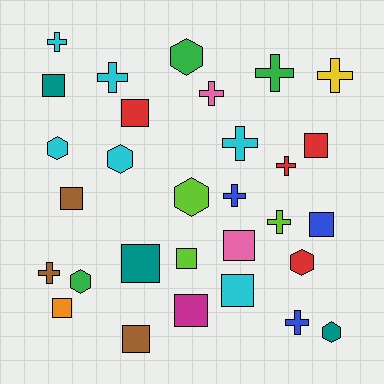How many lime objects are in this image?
There are 3 lime objects.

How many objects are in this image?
There are 30 objects.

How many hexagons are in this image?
There are 7 hexagons.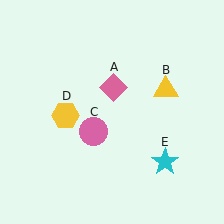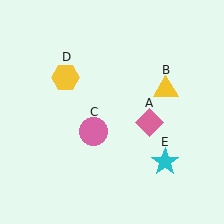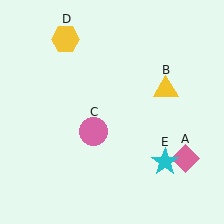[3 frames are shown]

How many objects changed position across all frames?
2 objects changed position: pink diamond (object A), yellow hexagon (object D).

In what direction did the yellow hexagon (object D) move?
The yellow hexagon (object D) moved up.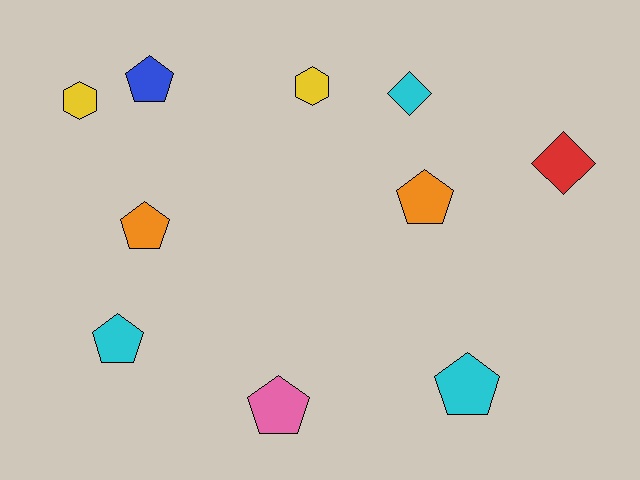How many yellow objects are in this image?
There are 2 yellow objects.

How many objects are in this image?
There are 10 objects.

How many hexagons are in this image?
There are 2 hexagons.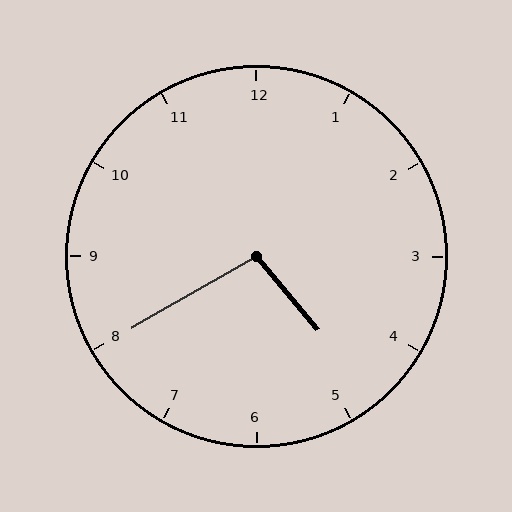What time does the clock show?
4:40.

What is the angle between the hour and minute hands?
Approximately 100 degrees.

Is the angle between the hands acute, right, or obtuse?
It is obtuse.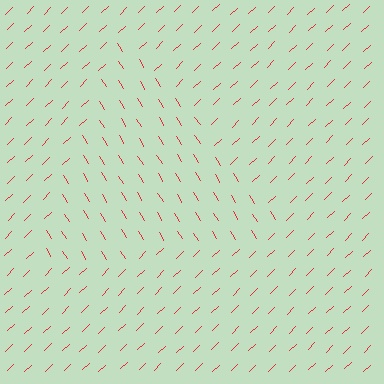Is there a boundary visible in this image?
Yes, there is a texture boundary formed by a change in line orientation.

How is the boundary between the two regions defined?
The boundary is defined purely by a change in line orientation (approximately 78 degrees difference). All lines are the same color and thickness.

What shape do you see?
I see a triangle.